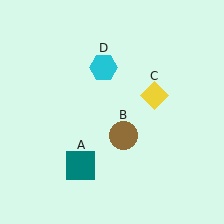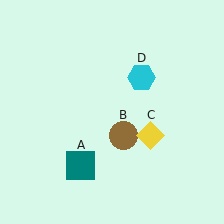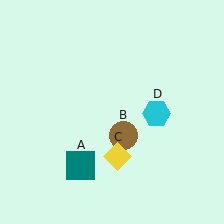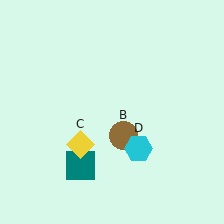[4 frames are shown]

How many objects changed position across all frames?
2 objects changed position: yellow diamond (object C), cyan hexagon (object D).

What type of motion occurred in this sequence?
The yellow diamond (object C), cyan hexagon (object D) rotated clockwise around the center of the scene.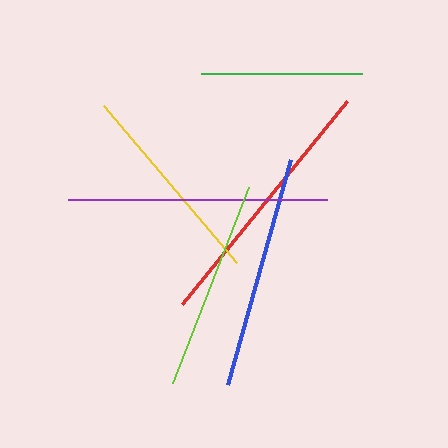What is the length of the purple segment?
The purple segment is approximately 258 pixels long.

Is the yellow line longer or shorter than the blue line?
The blue line is longer than the yellow line.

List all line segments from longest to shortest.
From longest to shortest: red, purple, blue, lime, yellow, green.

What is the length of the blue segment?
The blue segment is approximately 234 pixels long.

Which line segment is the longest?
The red line is the longest at approximately 261 pixels.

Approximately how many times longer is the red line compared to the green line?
The red line is approximately 1.6 times the length of the green line.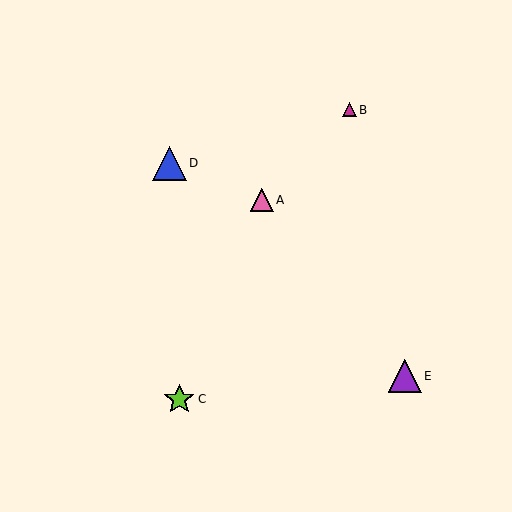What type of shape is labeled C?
Shape C is a lime star.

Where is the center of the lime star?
The center of the lime star is at (179, 399).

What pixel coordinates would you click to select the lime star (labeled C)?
Click at (179, 399) to select the lime star C.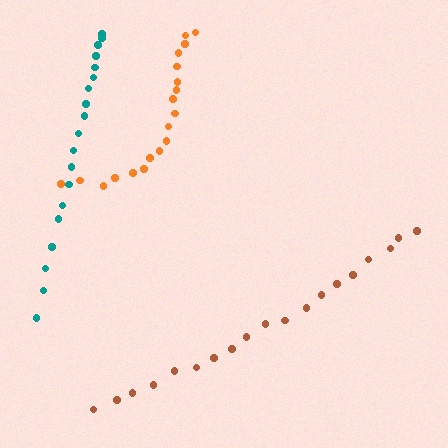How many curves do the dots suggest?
There are 3 distinct paths.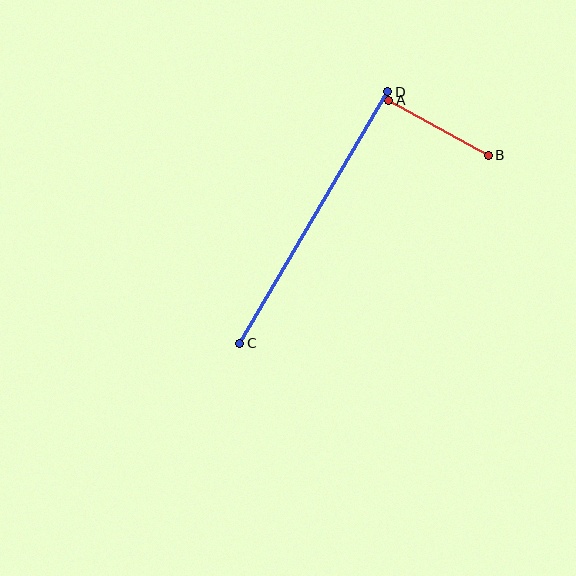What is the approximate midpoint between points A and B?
The midpoint is at approximately (439, 128) pixels.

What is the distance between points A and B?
The distance is approximately 114 pixels.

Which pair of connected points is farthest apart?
Points C and D are farthest apart.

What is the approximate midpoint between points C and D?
The midpoint is at approximately (314, 218) pixels.